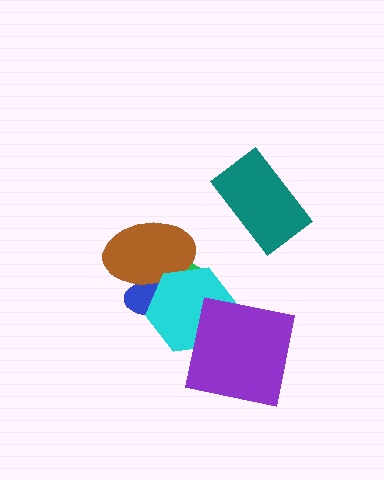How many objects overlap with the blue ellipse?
3 objects overlap with the blue ellipse.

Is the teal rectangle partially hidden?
No, no other shape covers it.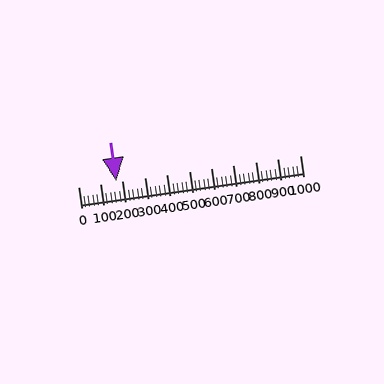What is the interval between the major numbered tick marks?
The major tick marks are spaced 100 units apart.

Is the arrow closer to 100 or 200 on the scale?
The arrow is closer to 200.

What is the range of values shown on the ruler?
The ruler shows values from 0 to 1000.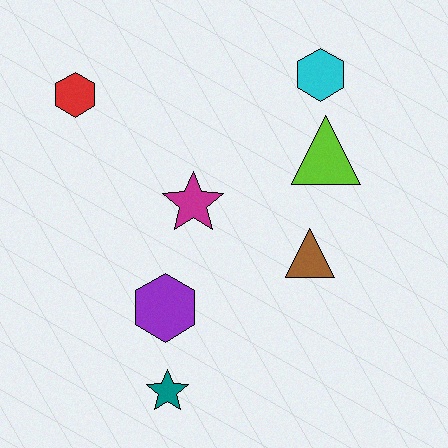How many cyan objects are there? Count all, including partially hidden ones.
There is 1 cyan object.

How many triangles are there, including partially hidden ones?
There are 2 triangles.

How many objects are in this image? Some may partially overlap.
There are 7 objects.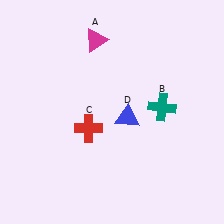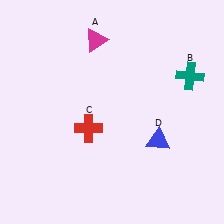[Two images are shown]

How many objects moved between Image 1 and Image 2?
2 objects moved between the two images.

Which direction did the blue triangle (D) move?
The blue triangle (D) moved right.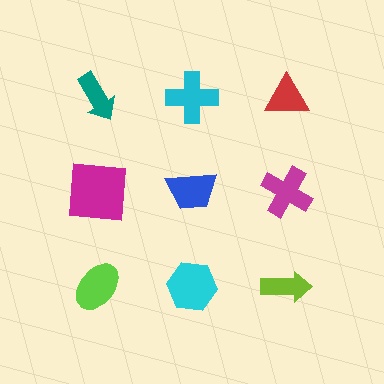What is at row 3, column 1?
A lime ellipse.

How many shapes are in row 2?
3 shapes.